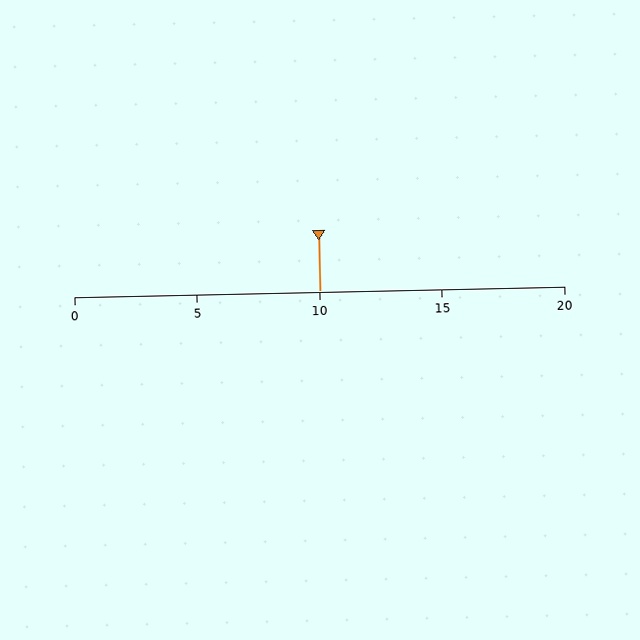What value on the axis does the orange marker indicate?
The marker indicates approximately 10.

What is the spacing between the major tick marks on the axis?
The major ticks are spaced 5 apart.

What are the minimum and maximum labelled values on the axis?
The axis runs from 0 to 20.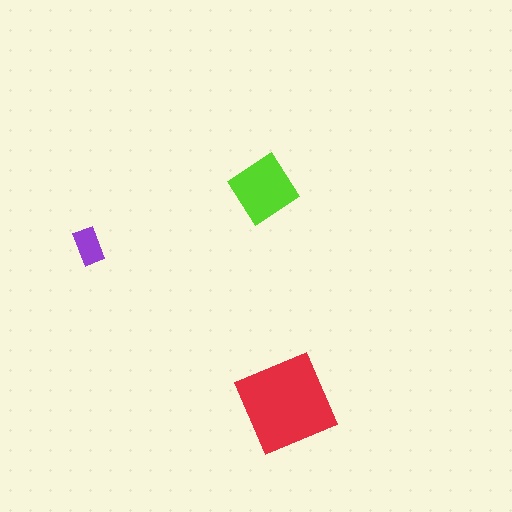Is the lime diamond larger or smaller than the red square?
Smaller.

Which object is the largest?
The red square.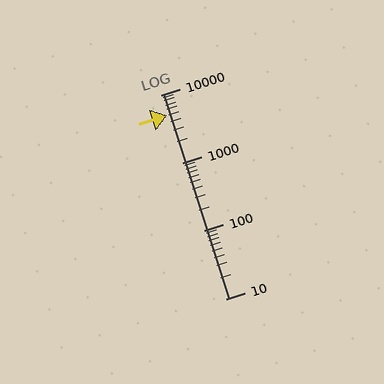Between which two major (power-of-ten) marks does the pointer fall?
The pointer is between 1000 and 10000.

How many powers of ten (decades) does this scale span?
The scale spans 3 decades, from 10 to 10000.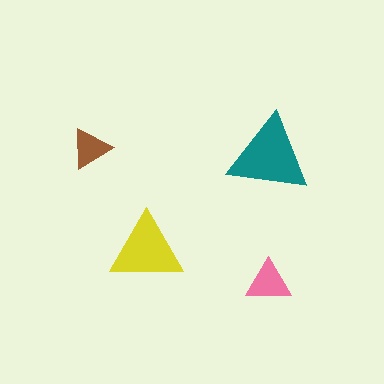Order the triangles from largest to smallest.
the teal one, the yellow one, the pink one, the brown one.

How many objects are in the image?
There are 4 objects in the image.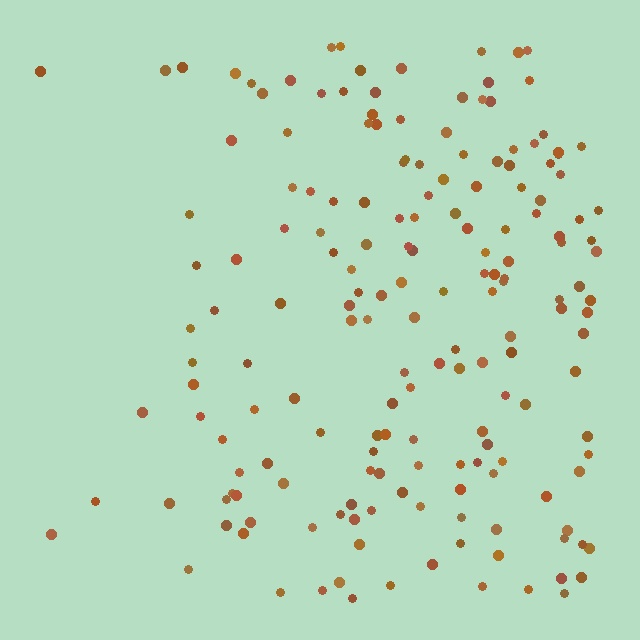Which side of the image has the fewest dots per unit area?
The left.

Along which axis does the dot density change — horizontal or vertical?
Horizontal.